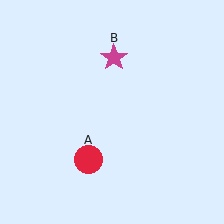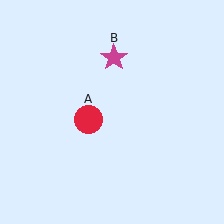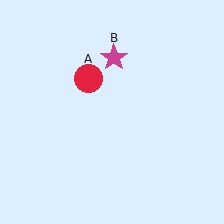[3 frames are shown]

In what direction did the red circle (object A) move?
The red circle (object A) moved up.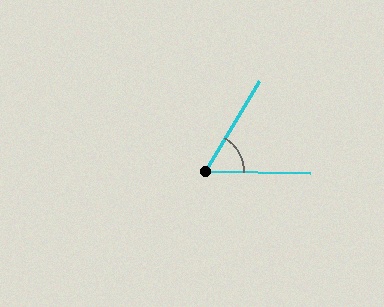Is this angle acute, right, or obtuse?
It is acute.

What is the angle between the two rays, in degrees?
Approximately 60 degrees.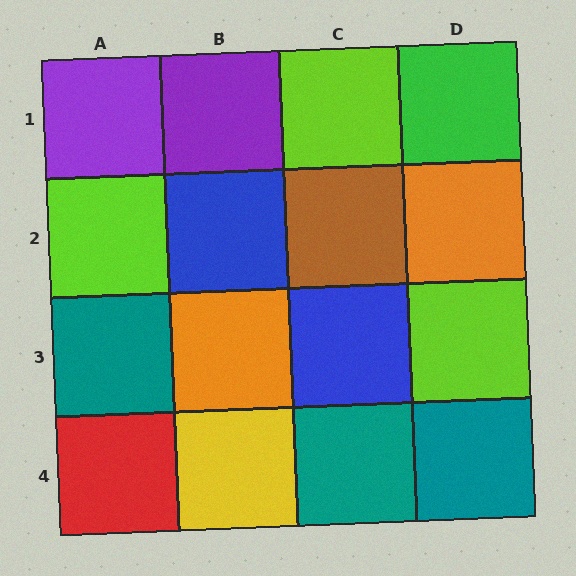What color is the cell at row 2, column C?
Brown.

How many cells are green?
1 cell is green.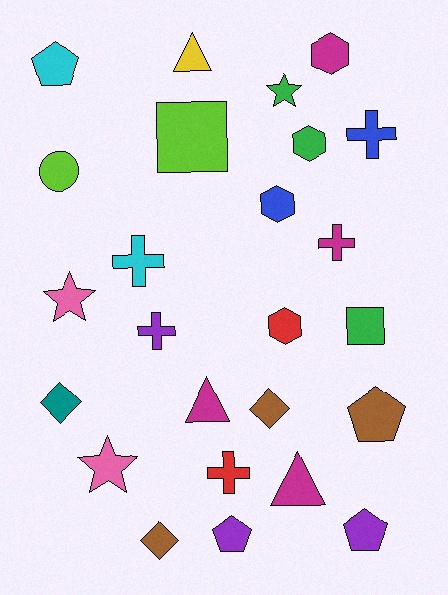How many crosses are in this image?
There are 5 crosses.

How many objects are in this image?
There are 25 objects.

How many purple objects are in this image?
There are 3 purple objects.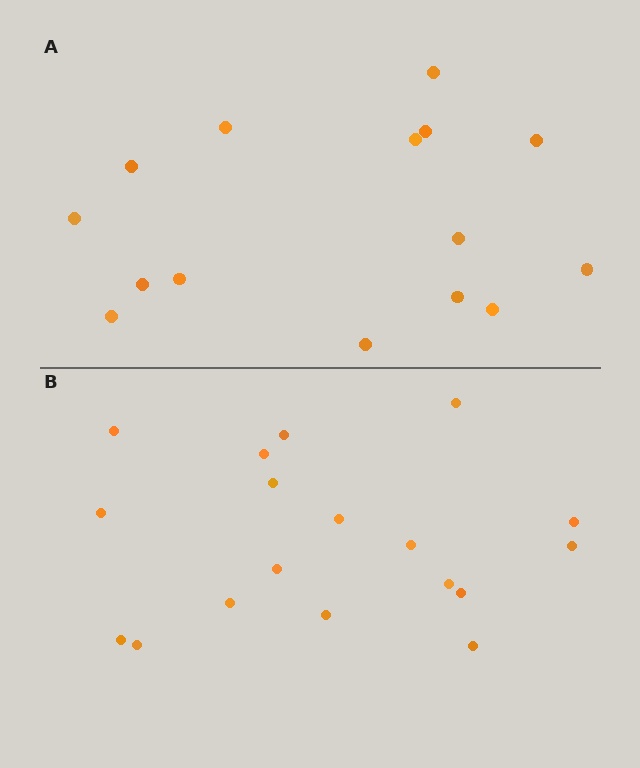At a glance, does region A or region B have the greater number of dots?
Region B (the bottom region) has more dots.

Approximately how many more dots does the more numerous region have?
Region B has just a few more — roughly 2 or 3 more dots than region A.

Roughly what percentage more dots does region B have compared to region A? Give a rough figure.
About 20% more.